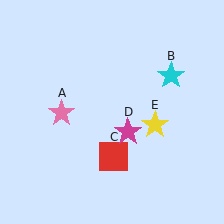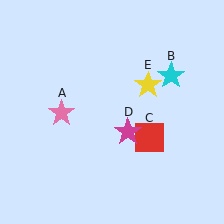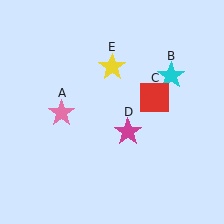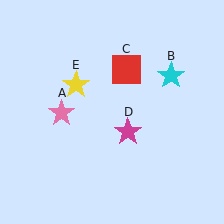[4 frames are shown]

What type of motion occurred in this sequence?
The red square (object C), yellow star (object E) rotated counterclockwise around the center of the scene.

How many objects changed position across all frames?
2 objects changed position: red square (object C), yellow star (object E).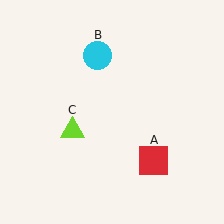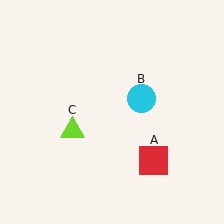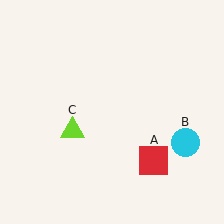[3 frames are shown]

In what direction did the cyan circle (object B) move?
The cyan circle (object B) moved down and to the right.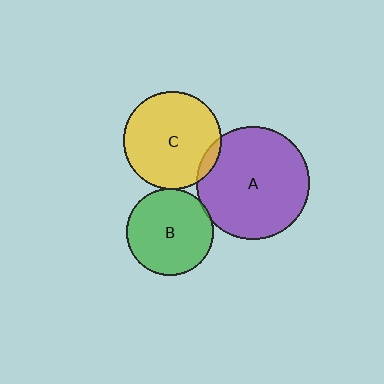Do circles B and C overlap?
Yes.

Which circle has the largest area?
Circle A (purple).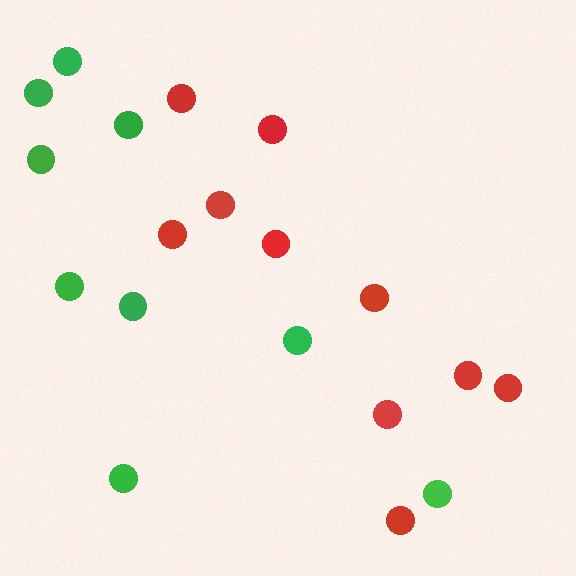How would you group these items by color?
There are 2 groups: one group of green circles (9) and one group of red circles (10).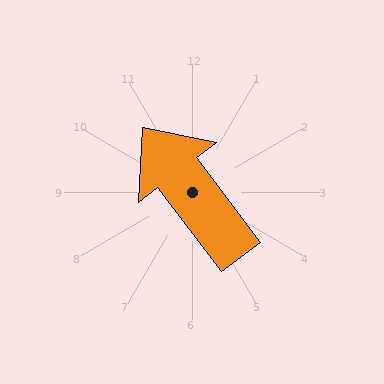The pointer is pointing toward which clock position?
Roughly 11 o'clock.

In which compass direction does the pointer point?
Northwest.